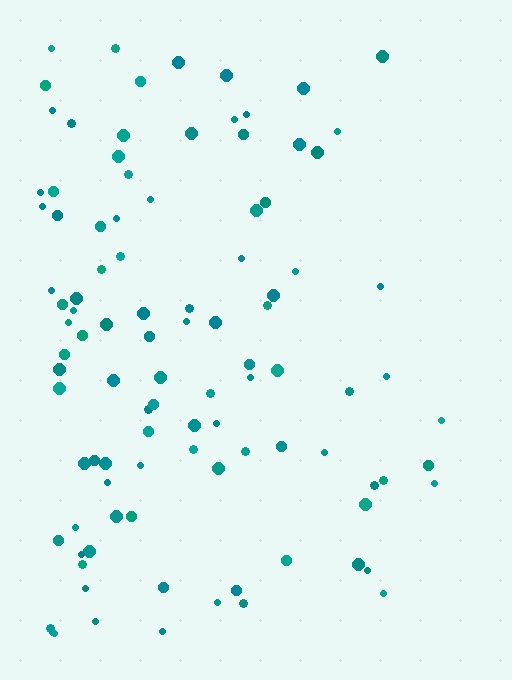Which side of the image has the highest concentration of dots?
The left.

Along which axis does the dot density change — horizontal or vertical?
Horizontal.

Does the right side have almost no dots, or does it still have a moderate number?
Still a moderate number, just noticeably fewer than the left.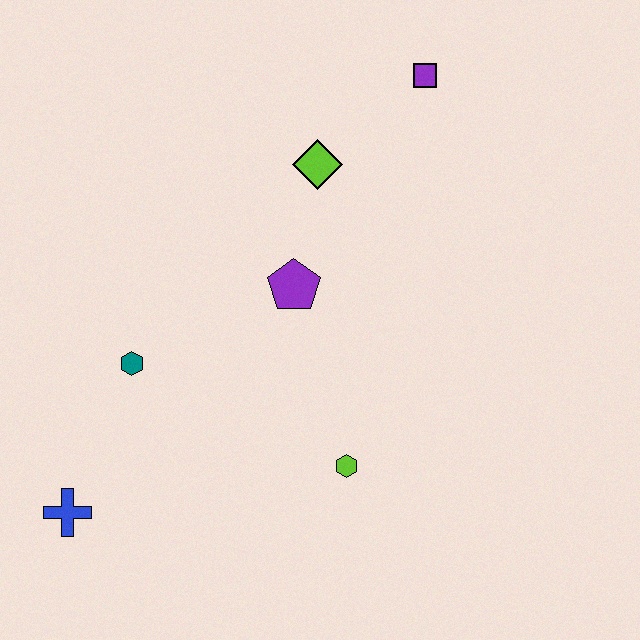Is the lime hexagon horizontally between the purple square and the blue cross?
Yes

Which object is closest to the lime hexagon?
The purple pentagon is closest to the lime hexagon.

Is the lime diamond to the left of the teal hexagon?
No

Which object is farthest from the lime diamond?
The blue cross is farthest from the lime diamond.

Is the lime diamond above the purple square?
No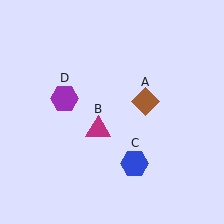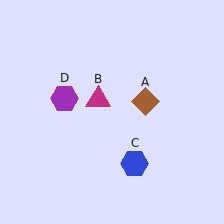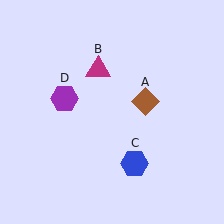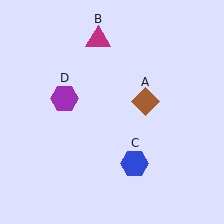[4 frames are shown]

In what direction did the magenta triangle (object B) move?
The magenta triangle (object B) moved up.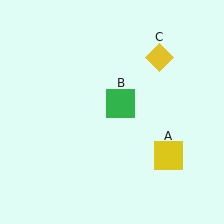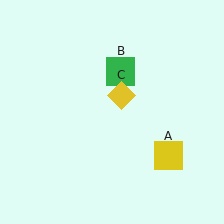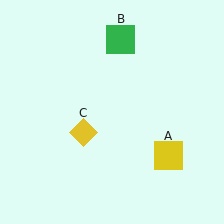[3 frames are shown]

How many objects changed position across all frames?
2 objects changed position: green square (object B), yellow diamond (object C).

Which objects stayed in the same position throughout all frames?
Yellow square (object A) remained stationary.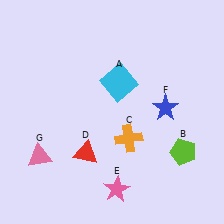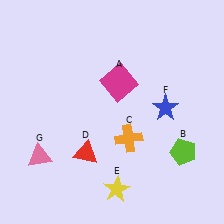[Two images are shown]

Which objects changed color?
A changed from cyan to magenta. E changed from pink to yellow.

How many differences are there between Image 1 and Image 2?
There are 2 differences between the two images.